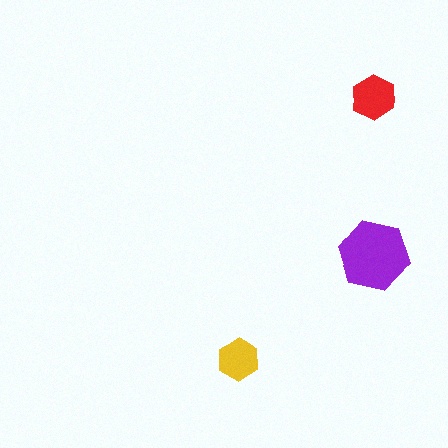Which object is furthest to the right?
The purple hexagon is rightmost.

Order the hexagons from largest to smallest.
the purple one, the red one, the yellow one.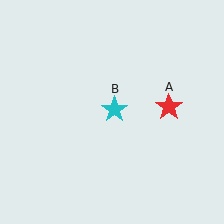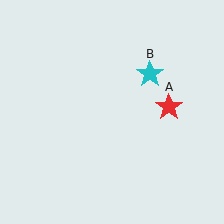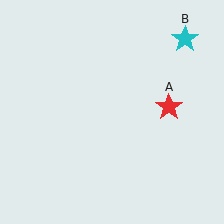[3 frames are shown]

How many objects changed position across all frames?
1 object changed position: cyan star (object B).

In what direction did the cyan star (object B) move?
The cyan star (object B) moved up and to the right.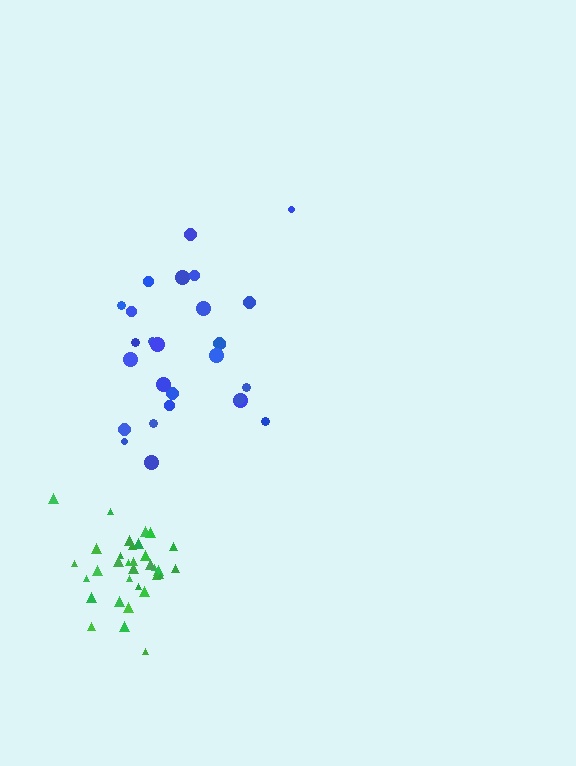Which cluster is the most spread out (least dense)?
Blue.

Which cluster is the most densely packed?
Green.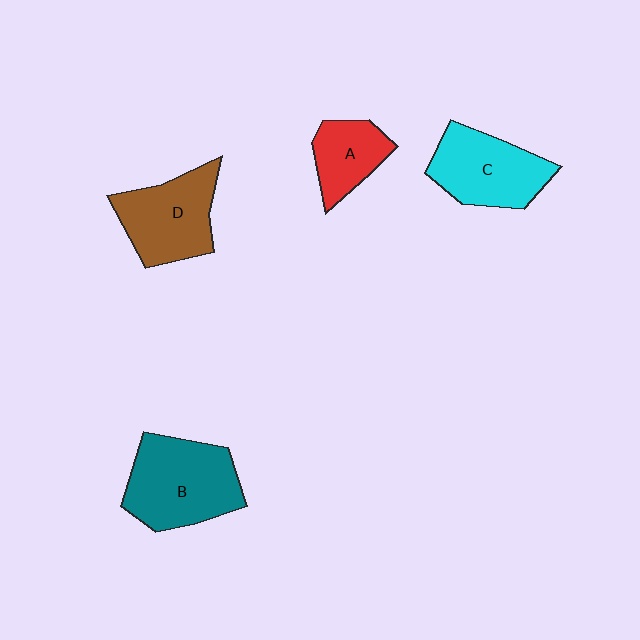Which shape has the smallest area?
Shape A (red).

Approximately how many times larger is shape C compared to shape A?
Approximately 1.5 times.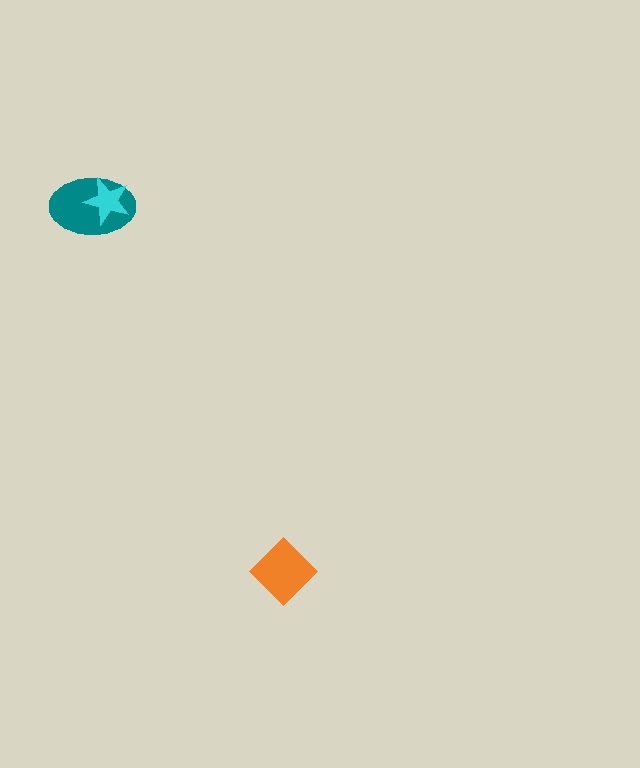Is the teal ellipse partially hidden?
Yes, it is partially covered by another shape.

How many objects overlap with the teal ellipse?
1 object overlaps with the teal ellipse.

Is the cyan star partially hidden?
No, no other shape covers it.